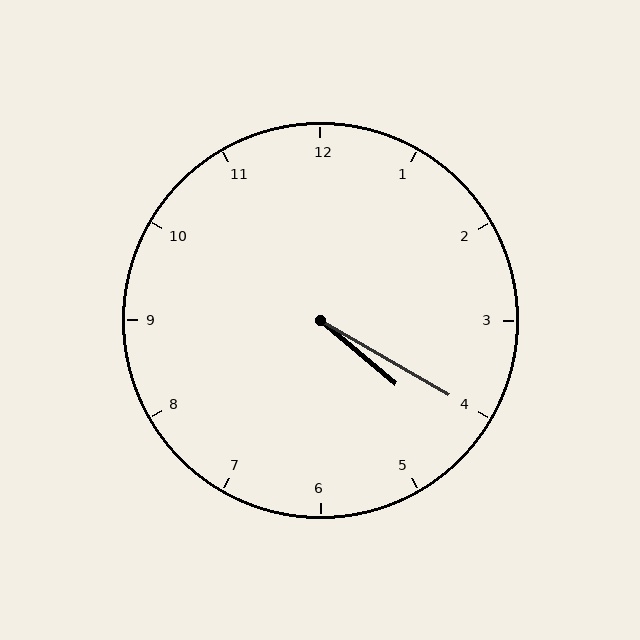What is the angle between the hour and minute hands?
Approximately 10 degrees.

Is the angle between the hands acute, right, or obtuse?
It is acute.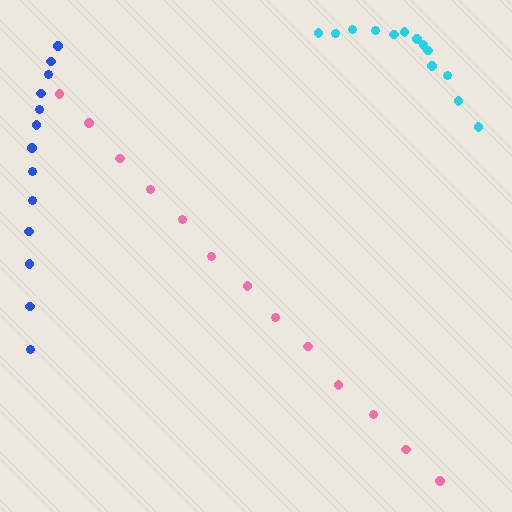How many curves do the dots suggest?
There are 3 distinct paths.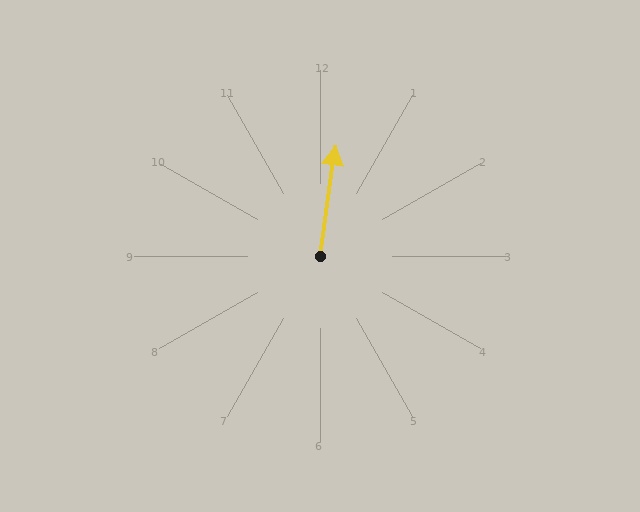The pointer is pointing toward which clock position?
Roughly 12 o'clock.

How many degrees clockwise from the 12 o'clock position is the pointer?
Approximately 8 degrees.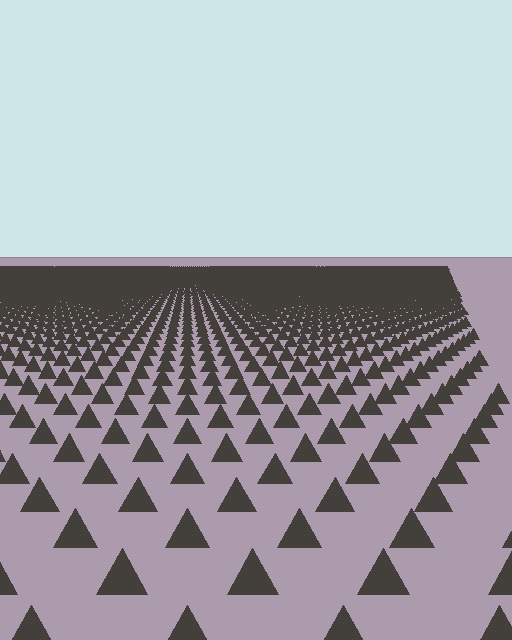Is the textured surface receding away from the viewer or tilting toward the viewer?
The surface is receding away from the viewer. Texture elements get smaller and denser toward the top.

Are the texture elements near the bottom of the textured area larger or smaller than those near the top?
Larger. Near the bottom, elements are closer to the viewer and appear at a bigger on-screen size.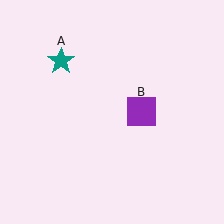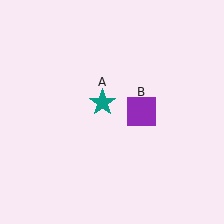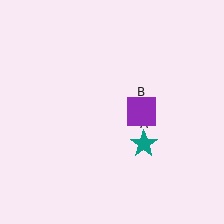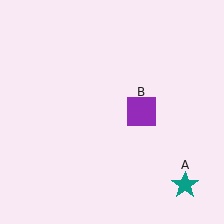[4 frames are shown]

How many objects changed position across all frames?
1 object changed position: teal star (object A).